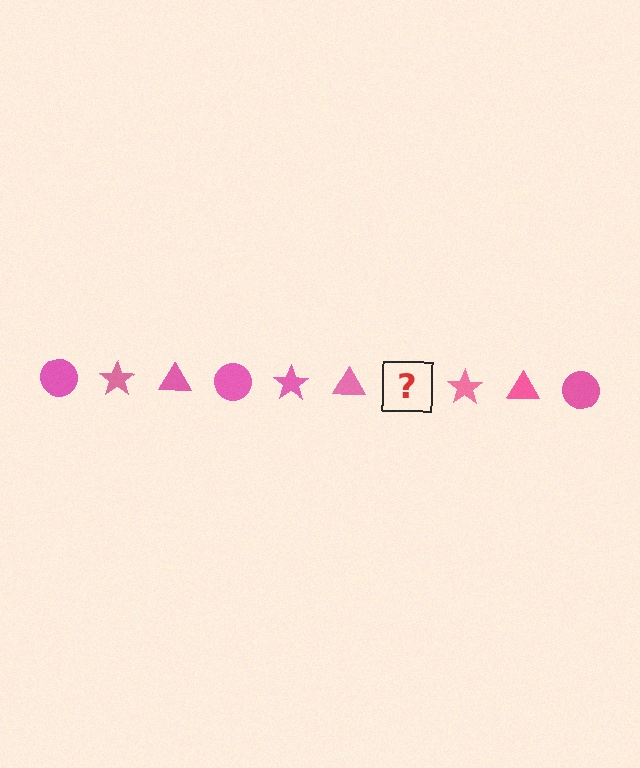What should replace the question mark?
The question mark should be replaced with a pink circle.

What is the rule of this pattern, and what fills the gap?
The rule is that the pattern cycles through circle, star, triangle shapes in pink. The gap should be filled with a pink circle.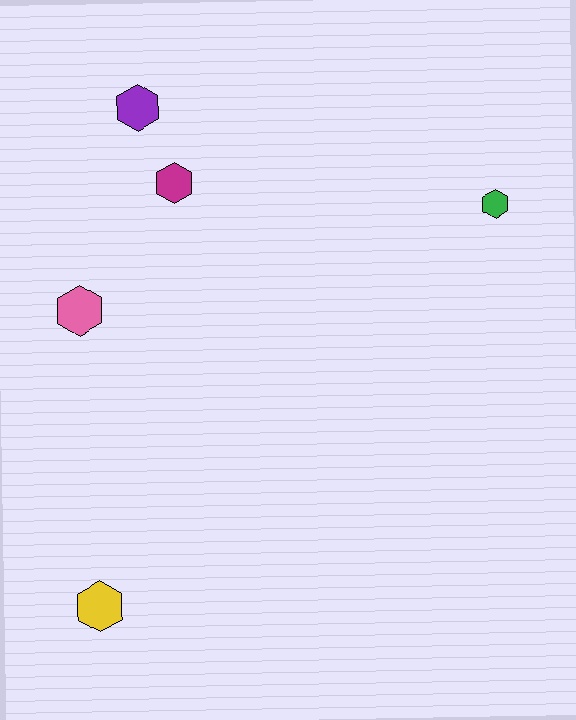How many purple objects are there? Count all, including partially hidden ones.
There is 1 purple object.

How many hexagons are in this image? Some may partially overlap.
There are 5 hexagons.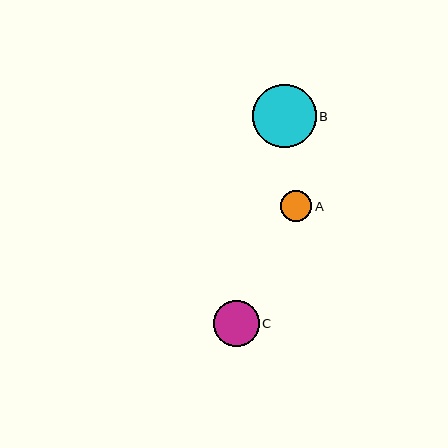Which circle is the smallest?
Circle A is the smallest with a size of approximately 31 pixels.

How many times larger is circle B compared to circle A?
Circle B is approximately 2.1 times the size of circle A.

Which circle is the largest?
Circle B is the largest with a size of approximately 64 pixels.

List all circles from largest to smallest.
From largest to smallest: B, C, A.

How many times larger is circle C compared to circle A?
Circle C is approximately 1.5 times the size of circle A.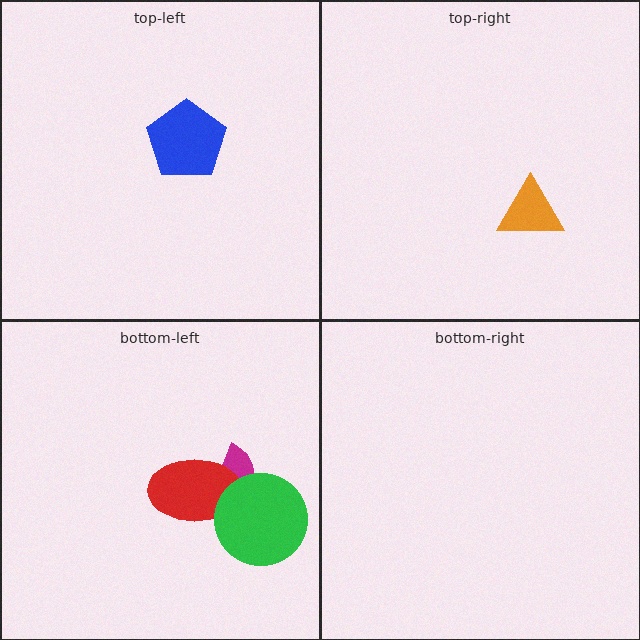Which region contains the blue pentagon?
The top-left region.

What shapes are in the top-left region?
The blue pentagon.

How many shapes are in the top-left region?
1.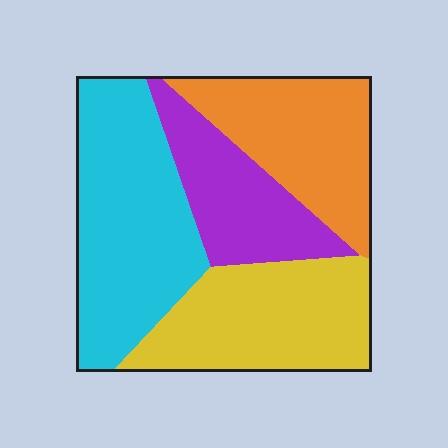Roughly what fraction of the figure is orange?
Orange takes up about one quarter (1/4) of the figure.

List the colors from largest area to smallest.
From largest to smallest: cyan, yellow, orange, purple.